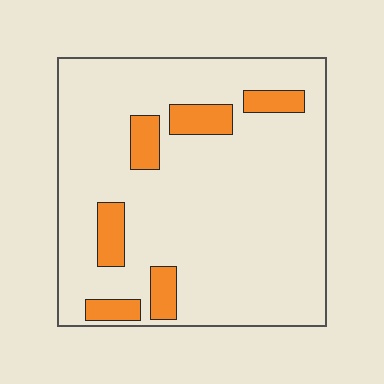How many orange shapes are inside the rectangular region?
6.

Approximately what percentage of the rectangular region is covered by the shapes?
Approximately 15%.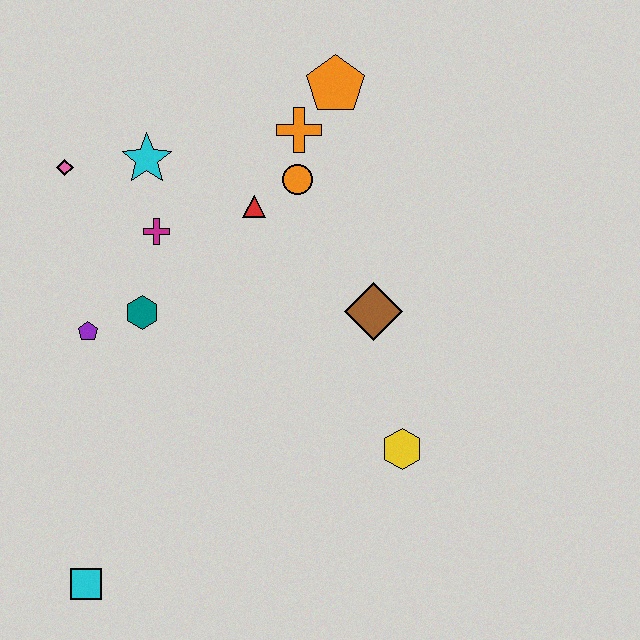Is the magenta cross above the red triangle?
No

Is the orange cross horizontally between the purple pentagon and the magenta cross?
No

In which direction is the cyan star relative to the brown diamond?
The cyan star is to the left of the brown diamond.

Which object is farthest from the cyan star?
The cyan square is farthest from the cyan star.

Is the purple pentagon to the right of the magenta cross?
No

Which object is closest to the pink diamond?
The cyan star is closest to the pink diamond.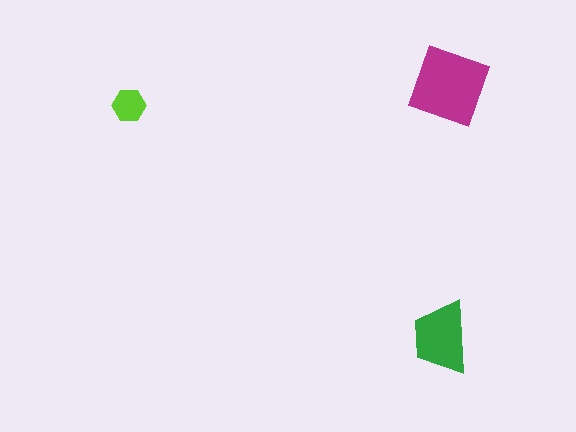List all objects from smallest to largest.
The lime hexagon, the green trapezoid, the magenta square.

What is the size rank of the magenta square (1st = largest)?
1st.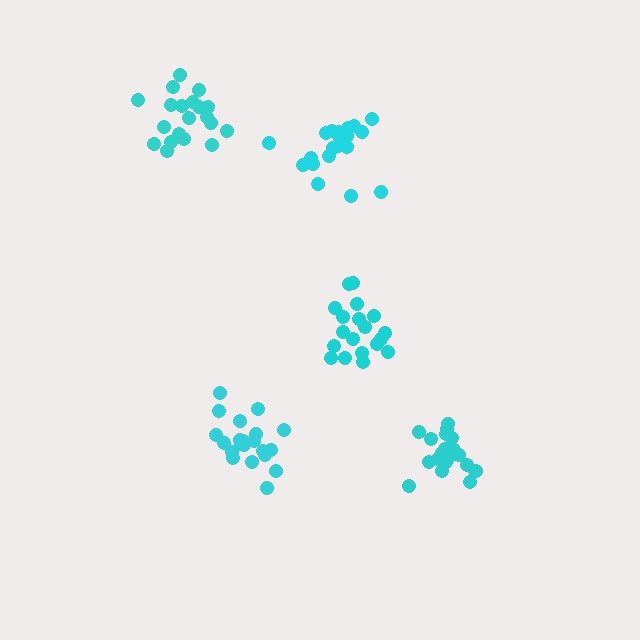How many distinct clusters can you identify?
There are 5 distinct clusters.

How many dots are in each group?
Group 1: 21 dots, Group 2: 20 dots, Group 3: 21 dots, Group 4: 21 dots, Group 5: 19 dots (102 total).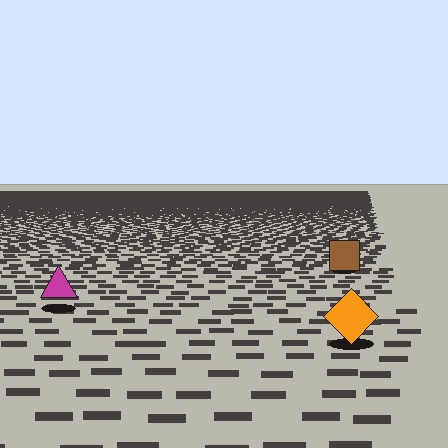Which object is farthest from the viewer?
The brown square is farthest from the viewer. It appears smaller and the ground texture around it is denser.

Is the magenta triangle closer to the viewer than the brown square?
Yes. The magenta triangle is closer — you can tell from the texture gradient: the ground texture is coarser near it.